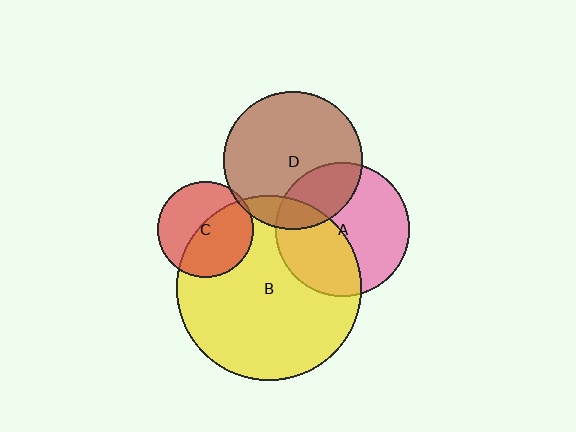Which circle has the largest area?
Circle B (yellow).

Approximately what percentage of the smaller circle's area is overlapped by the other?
Approximately 15%.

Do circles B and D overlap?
Yes.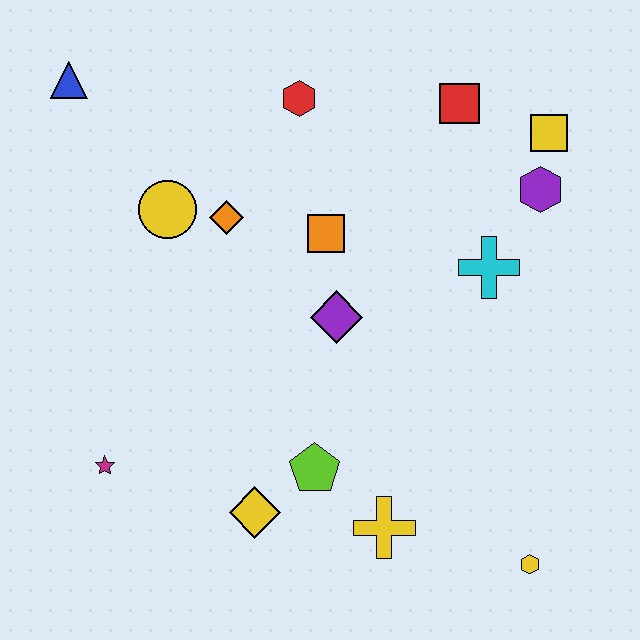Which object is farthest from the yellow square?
The magenta star is farthest from the yellow square.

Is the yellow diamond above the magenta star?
No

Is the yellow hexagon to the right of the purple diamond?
Yes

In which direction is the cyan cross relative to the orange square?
The cyan cross is to the right of the orange square.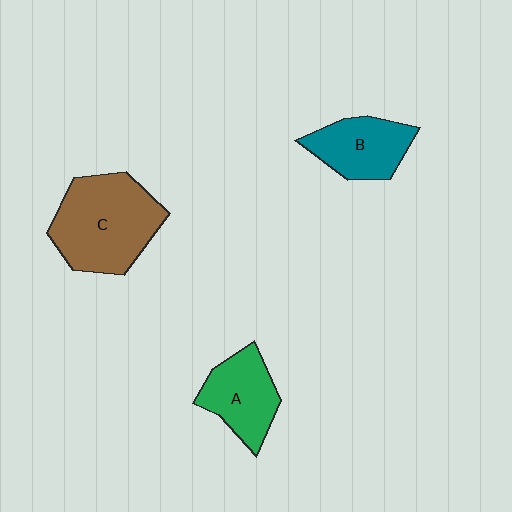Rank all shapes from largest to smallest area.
From largest to smallest: C (brown), A (green), B (teal).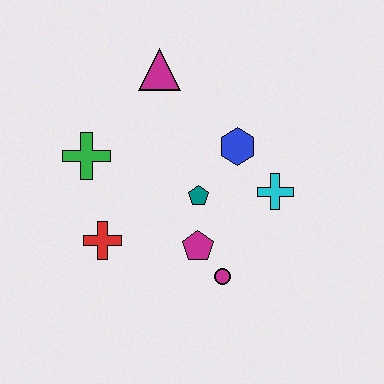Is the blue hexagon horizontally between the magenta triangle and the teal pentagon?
No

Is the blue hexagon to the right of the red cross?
Yes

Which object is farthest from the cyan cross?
The green cross is farthest from the cyan cross.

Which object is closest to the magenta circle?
The magenta pentagon is closest to the magenta circle.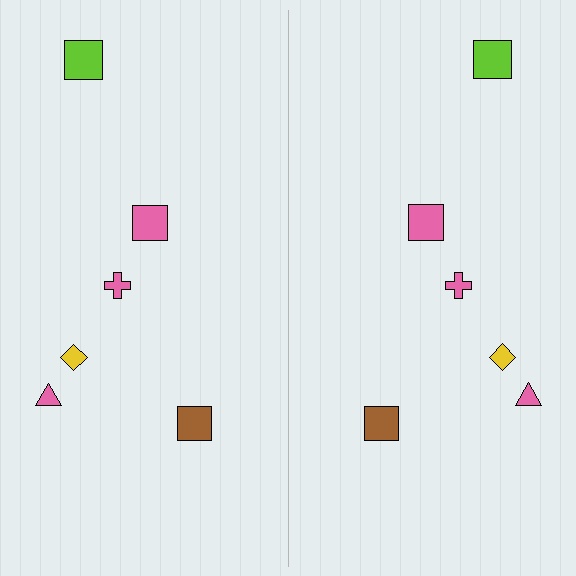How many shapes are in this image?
There are 12 shapes in this image.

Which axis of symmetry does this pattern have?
The pattern has a vertical axis of symmetry running through the center of the image.